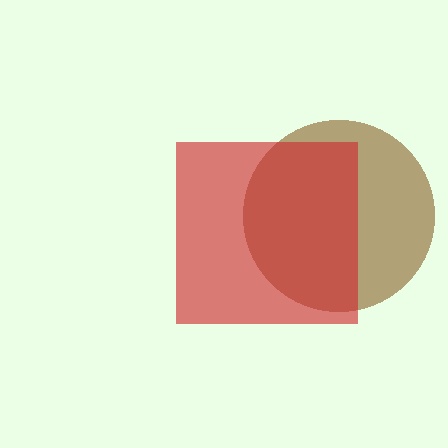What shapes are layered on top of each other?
The layered shapes are: a brown circle, a red square.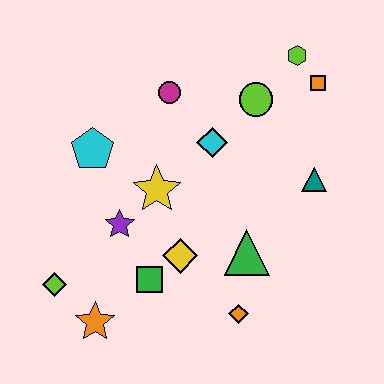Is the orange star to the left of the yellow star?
Yes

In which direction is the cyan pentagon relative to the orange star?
The cyan pentagon is above the orange star.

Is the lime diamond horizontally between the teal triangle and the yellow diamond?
No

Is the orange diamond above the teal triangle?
No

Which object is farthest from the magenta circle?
The orange star is farthest from the magenta circle.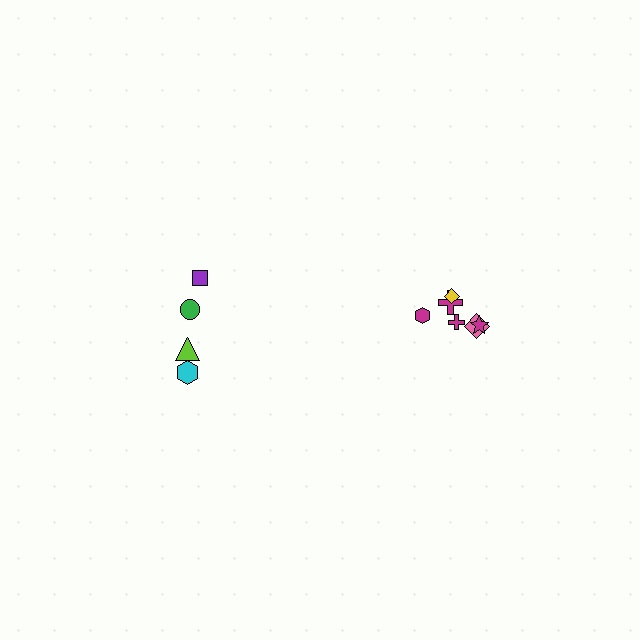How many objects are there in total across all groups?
There are 10 objects.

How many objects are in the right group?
There are 6 objects.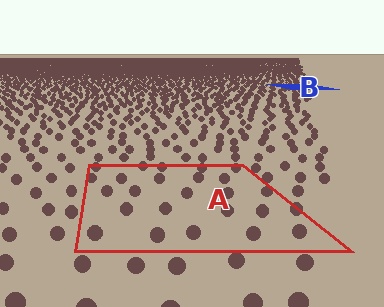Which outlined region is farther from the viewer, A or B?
Region B is farther from the viewer — the texture elements inside it appear smaller and more densely packed.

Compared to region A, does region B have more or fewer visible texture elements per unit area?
Region B has more texture elements per unit area — they are packed more densely because it is farther away.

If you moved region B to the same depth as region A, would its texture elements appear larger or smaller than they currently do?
They would appear larger. At a closer depth, the same texture elements are projected at a bigger on-screen size.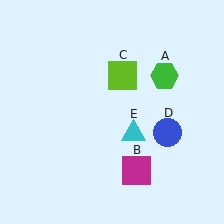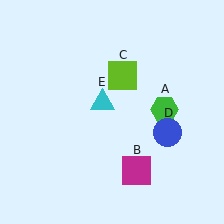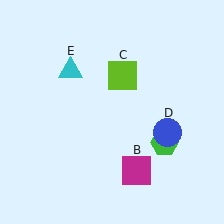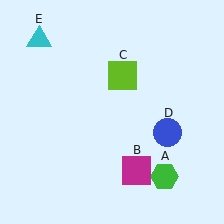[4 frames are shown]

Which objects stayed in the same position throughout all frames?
Magenta square (object B) and lime square (object C) and blue circle (object D) remained stationary.